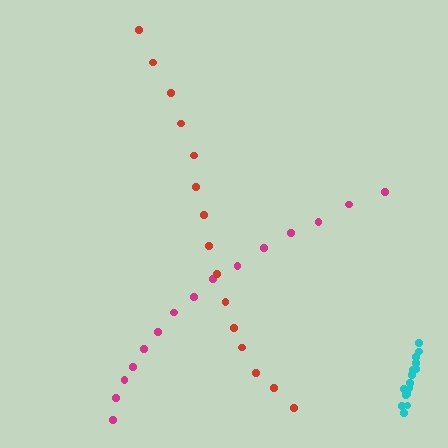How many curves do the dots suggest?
There are 3 distinct paths.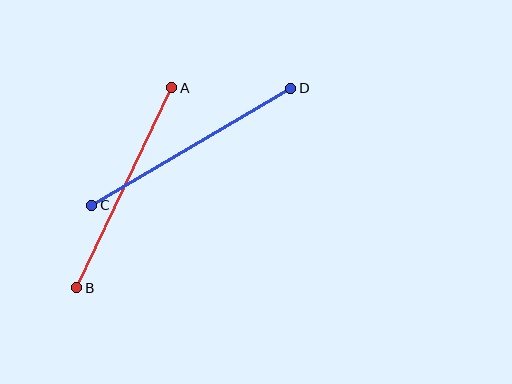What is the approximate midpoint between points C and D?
The midpoint is at approximately (191, 147) pixels.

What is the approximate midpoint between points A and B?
The midpoint is at approximately (124, 188) pixels.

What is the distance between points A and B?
The distance is approximately 221 pixels.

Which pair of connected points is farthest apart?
Points C and D are farthest apart.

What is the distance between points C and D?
The distance is approximately 231 pixels.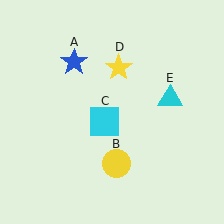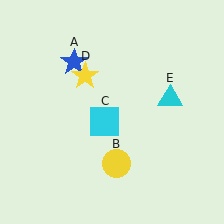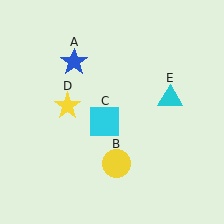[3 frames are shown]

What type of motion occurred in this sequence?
The yellow star (object D) rotated counterclockwise around the center of the scene.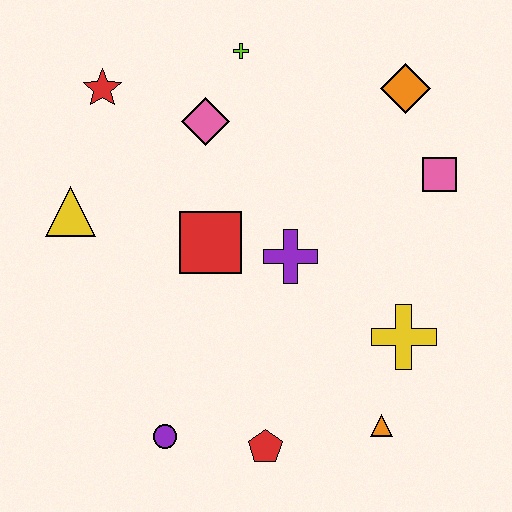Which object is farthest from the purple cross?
The red star is farthest from the purple cross.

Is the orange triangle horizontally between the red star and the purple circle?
No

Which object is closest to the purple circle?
The red pentagon is closest to the purple circle.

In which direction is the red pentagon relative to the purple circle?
The red pentagon is to the right of the purple circle.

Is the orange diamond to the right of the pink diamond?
Yes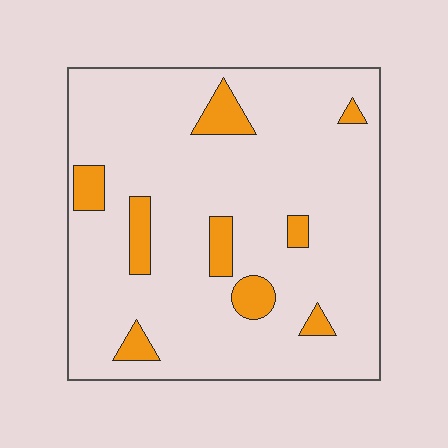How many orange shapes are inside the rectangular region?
9.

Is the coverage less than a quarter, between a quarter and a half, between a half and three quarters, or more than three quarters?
Less than a quarter.